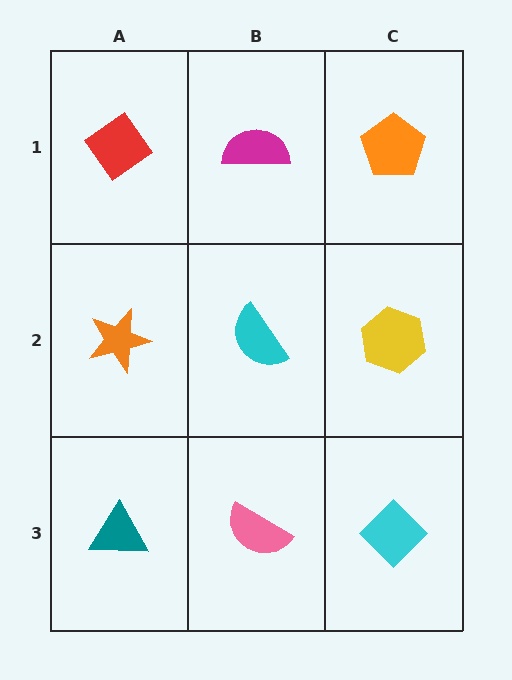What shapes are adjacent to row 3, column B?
A cyan semicircle (row 2, column B), a teal triangle (row 3, column A), a cyan diamond (row 3, column C).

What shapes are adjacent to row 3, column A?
An orange star (row 2, column A), a pink semicircle (row 3, column B).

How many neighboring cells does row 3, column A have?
2.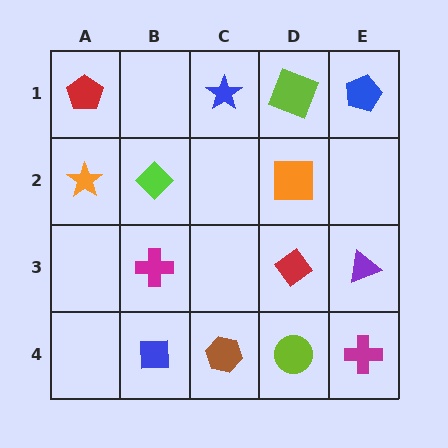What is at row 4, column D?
A lime circle.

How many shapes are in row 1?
4 shapes.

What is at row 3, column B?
A magenta cross.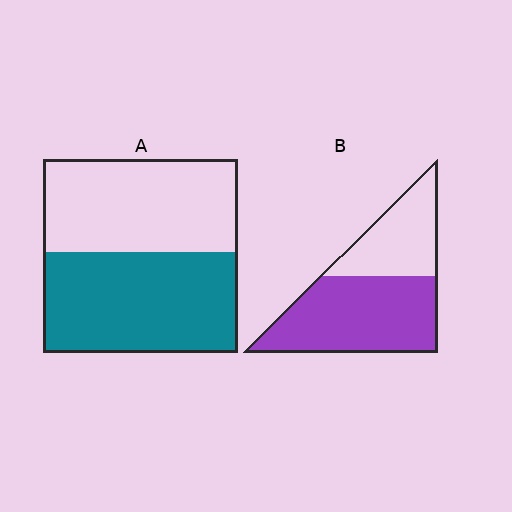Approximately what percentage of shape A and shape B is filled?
A is approximately 50% and B is approximately 65%.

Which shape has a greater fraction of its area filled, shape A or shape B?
Shape B.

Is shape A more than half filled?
Roughly half.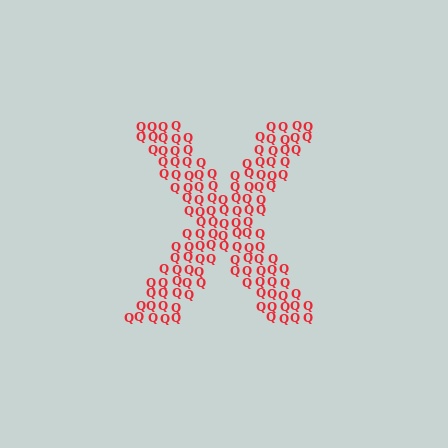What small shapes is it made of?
It is made of small letter Q's.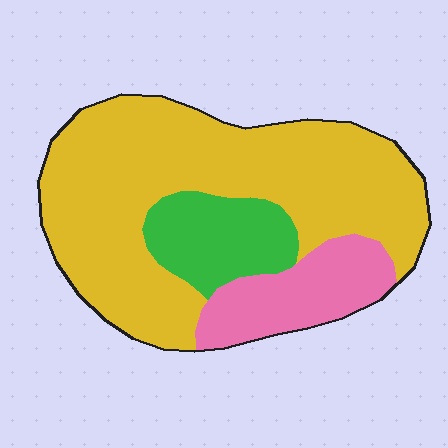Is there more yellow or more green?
Yellow.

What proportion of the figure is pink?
Pink takes up less than a quarter of the figure.